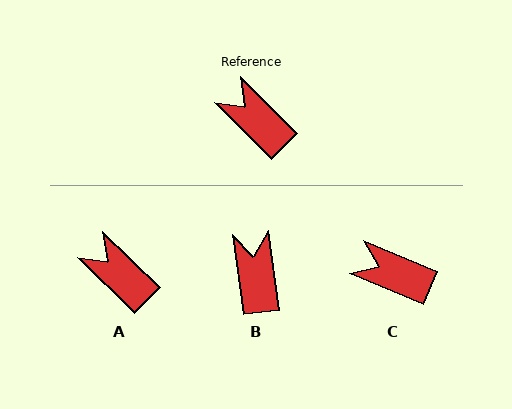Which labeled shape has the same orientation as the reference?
A.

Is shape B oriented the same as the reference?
No, it is off by about 38 degrees.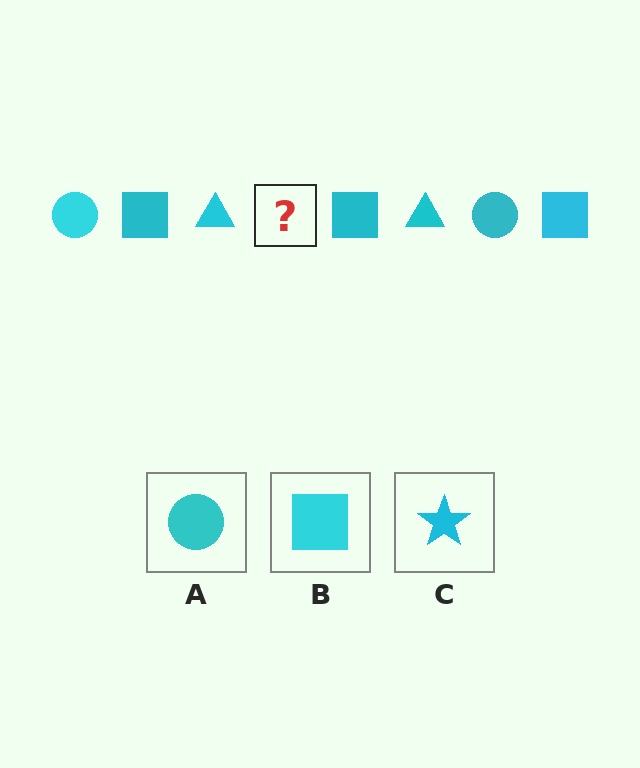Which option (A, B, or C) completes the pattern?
A.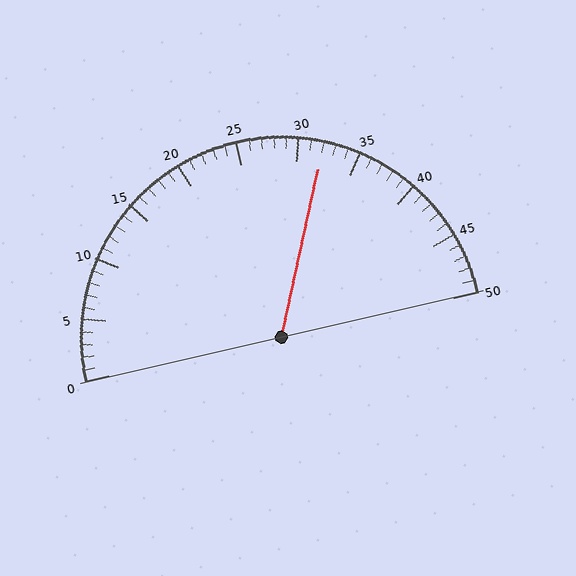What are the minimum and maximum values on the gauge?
The gauge ranges from 0 to 50.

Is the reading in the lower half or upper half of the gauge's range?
The reading is in the upper half of the range (0 to 50).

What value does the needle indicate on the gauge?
The needle indicates approximately 32.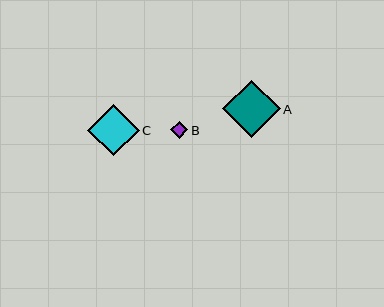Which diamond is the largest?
Diamond A is the largest with a size of approximately 57 pixels.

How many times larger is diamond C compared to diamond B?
Diamond C is approximately 3.0 times the size of diamond B.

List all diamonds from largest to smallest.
From largest to smallest: A, C, B.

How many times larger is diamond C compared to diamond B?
Diamond C is approximately 3.0 times the size of diamond B.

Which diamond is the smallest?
Diamond B is the smallest with a size of approximately 17 pixels.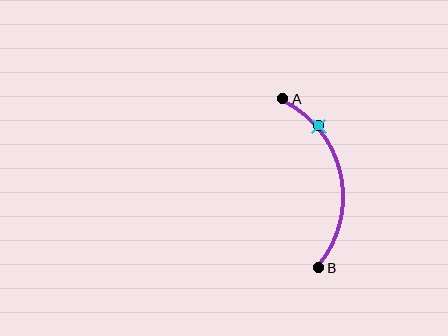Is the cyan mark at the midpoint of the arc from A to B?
No. The cyan mark lies on the arc but is closer to endpoint A. The arc midpoint would be at the point on the curve equidistant along the arc from both A and B.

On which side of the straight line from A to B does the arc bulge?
The arc bulges to the right of the straight line connecting A and B.